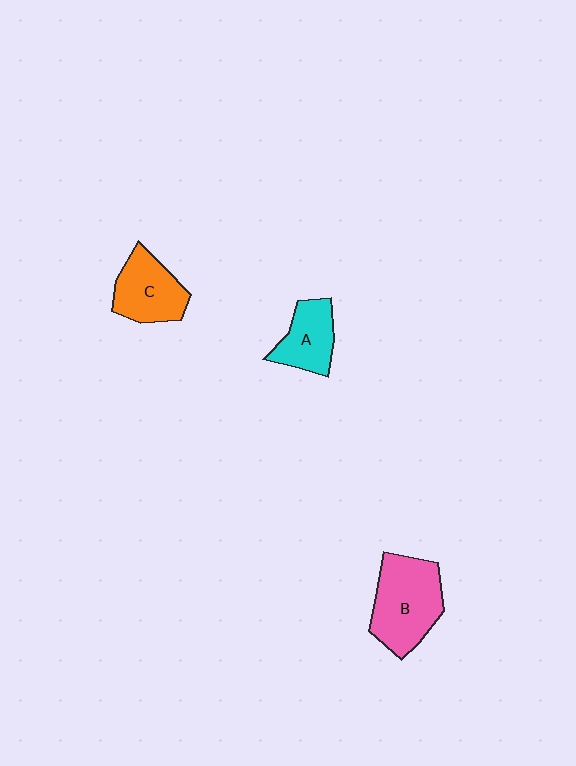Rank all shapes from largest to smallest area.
From largest to smallest: B (pink), C (orange), A (cyan).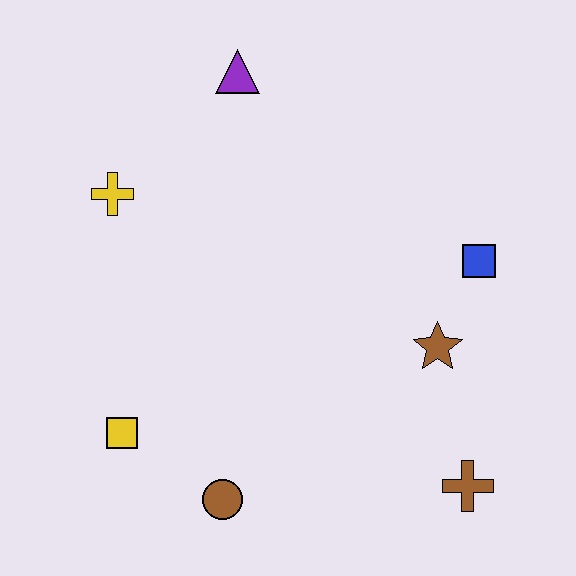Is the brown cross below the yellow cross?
Yes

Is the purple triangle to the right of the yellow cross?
Yes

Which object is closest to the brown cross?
The brown star is closest to the brown cross.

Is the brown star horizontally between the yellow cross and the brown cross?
Yes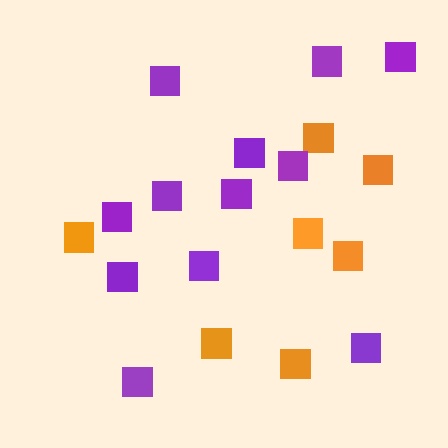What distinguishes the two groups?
There are 2 groups: one group of orange squares (7) and one group of purple squares (12).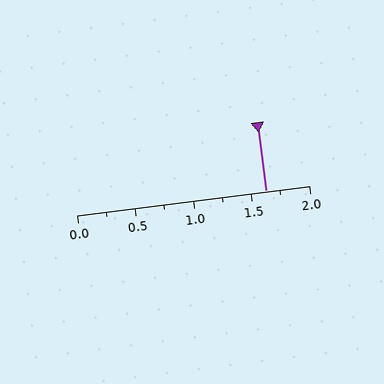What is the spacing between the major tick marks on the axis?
The major ticks are spaced 0.5 apart.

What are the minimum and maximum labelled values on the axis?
The axis runs from 0.0 to 2.0.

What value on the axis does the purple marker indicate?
The marker indicates approximately 1.62.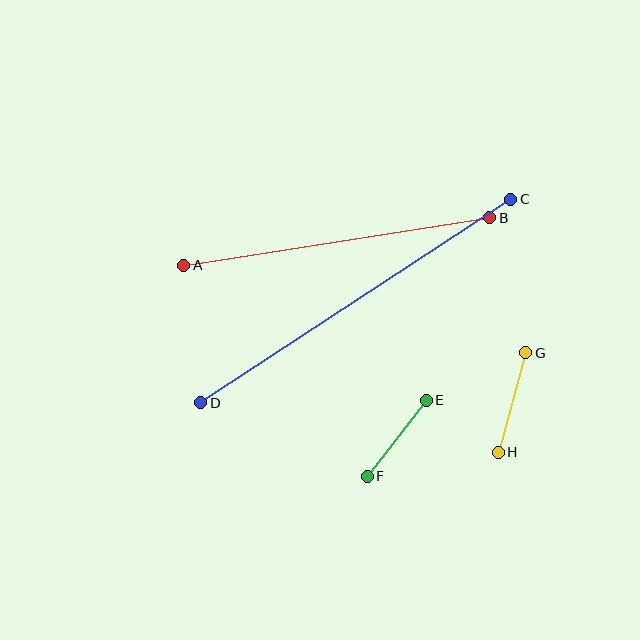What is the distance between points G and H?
The distance is approximately 103 pixels.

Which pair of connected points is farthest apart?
Points C and D are farthest apart.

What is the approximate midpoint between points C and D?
The midpoint is at approximately (356, 301) pixels.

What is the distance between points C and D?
The distance is approximately 371 pixels.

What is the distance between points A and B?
The distance is approximately 310 pixels.